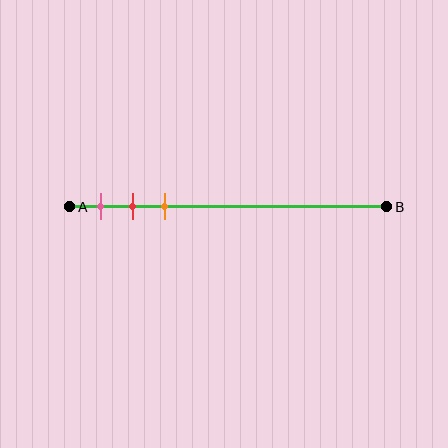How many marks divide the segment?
There are 3 marks dividing the segment.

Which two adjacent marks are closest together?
The red and orange marks are the closest adjacent pair.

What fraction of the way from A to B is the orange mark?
The orange mark is approximately 30% (0.3) of the way from A to B.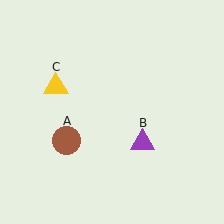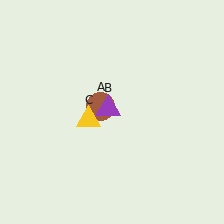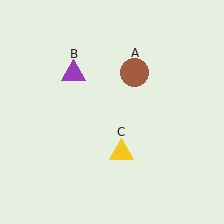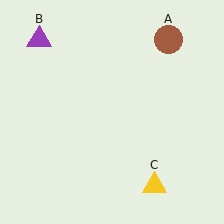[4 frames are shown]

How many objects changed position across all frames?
3 objects changed position: brown circle (object A), purple triangle (object B), yellow triangle (object C).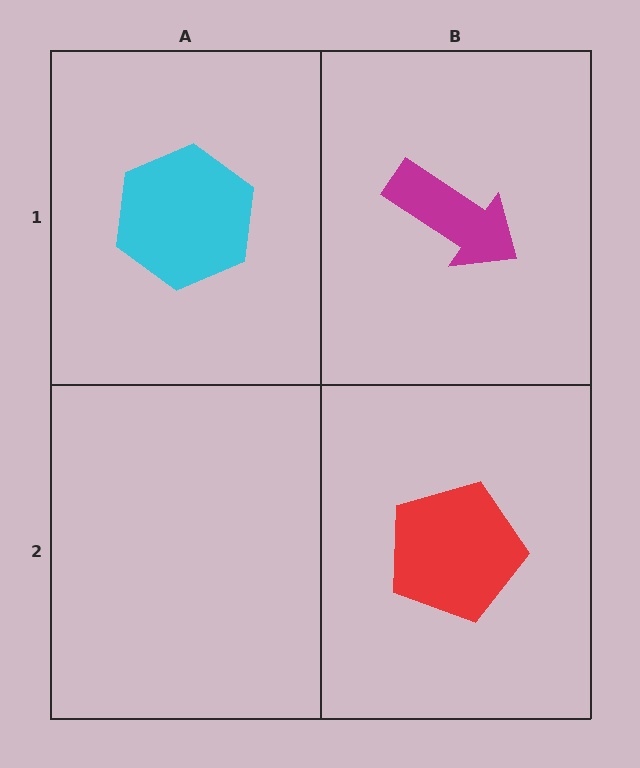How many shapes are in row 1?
2 shapes.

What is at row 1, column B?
A magenta arrow.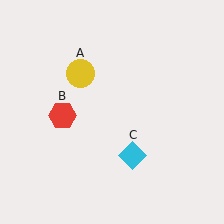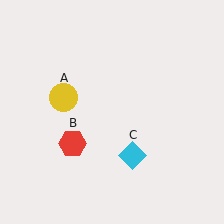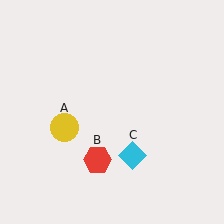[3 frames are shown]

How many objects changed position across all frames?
2 objects changed position: yellow circle (object A), red hexagon (object B).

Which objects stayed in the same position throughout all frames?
Cyan diamond (object C) remained stationary.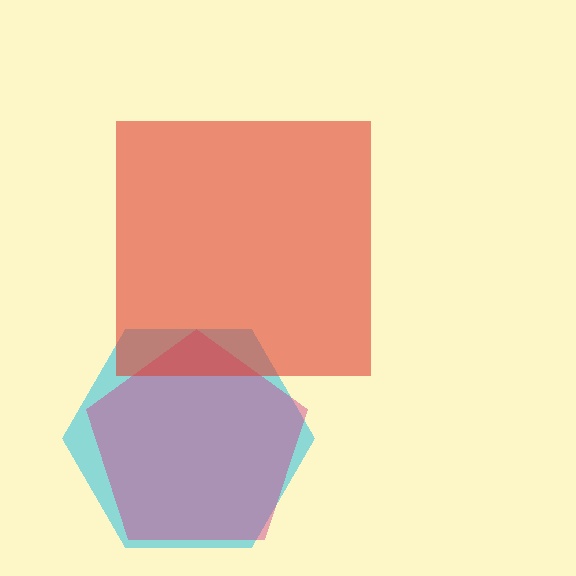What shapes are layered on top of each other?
The layered shapes are: a cyan hexagon, a magenta pentagon, a red square.